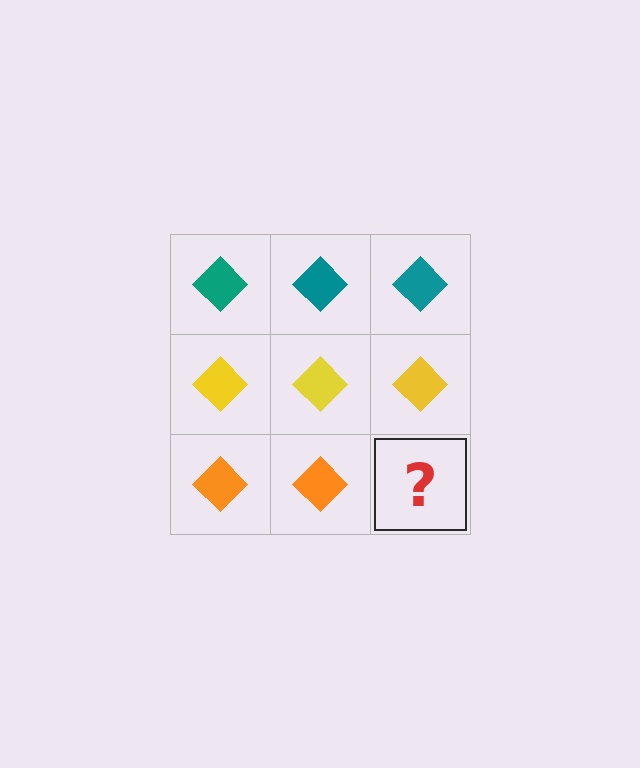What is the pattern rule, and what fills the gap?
The rule is that each row has a consistent color. The gap should be filled with an orange diamond.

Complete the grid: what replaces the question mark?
The question mark should be replaced with an orange diamond.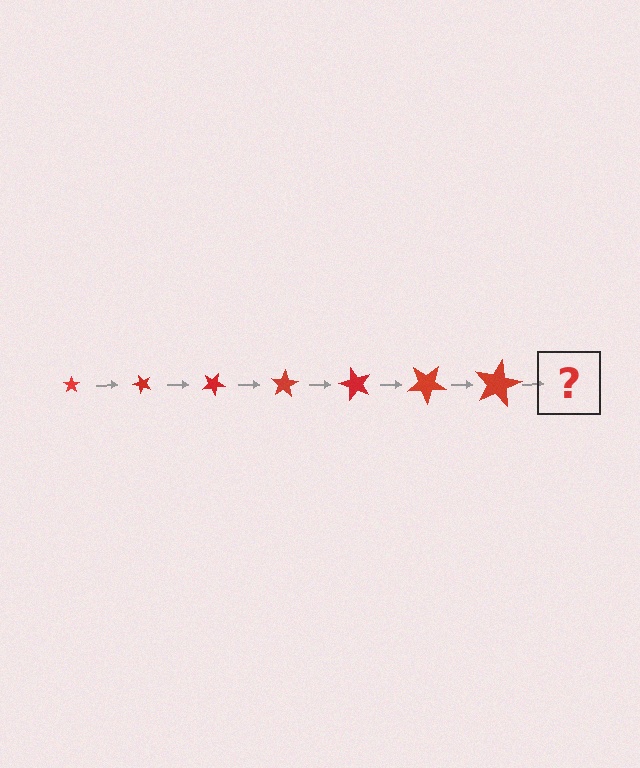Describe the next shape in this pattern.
It should be a star, larger than the previous one and rotated 350 degrees from the start.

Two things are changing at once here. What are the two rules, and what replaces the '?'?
The two rules are that the star grows larger each step and it rotates 50 degrees each step. The '?' should be a star, larger than the previous one and rotated 350 degrees from the start.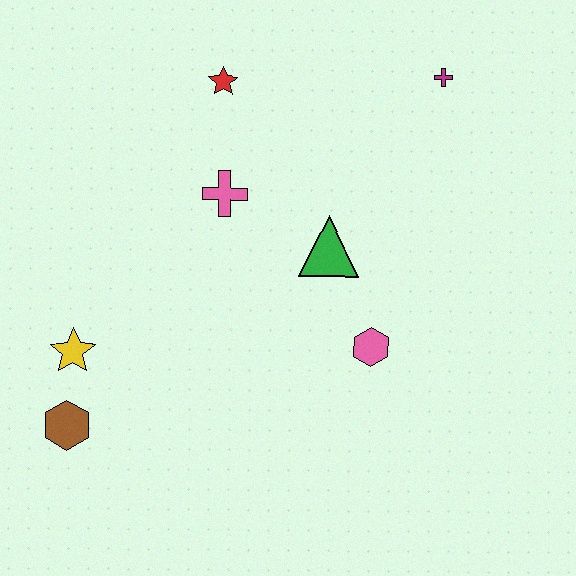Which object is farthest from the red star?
The brown hexagon is farthest from the red star.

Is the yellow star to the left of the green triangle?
Yes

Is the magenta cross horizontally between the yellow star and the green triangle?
No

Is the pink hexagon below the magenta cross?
Yes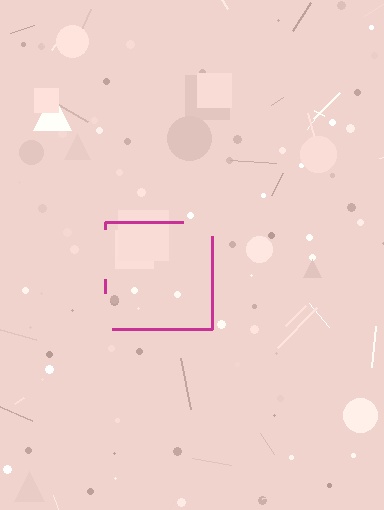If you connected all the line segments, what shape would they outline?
They would outline a square.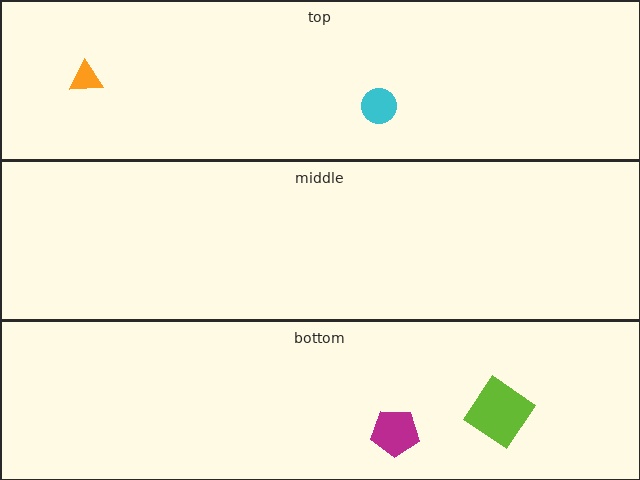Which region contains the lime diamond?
The bottom region.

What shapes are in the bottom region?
The lime diamond, the magenta pentagon.